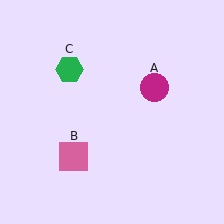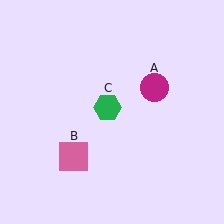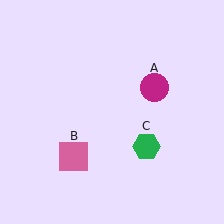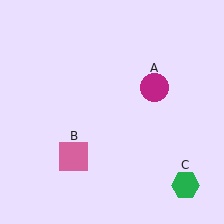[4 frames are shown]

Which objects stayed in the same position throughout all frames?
Magenta circle (object A) and pink square (object B) remained stationary.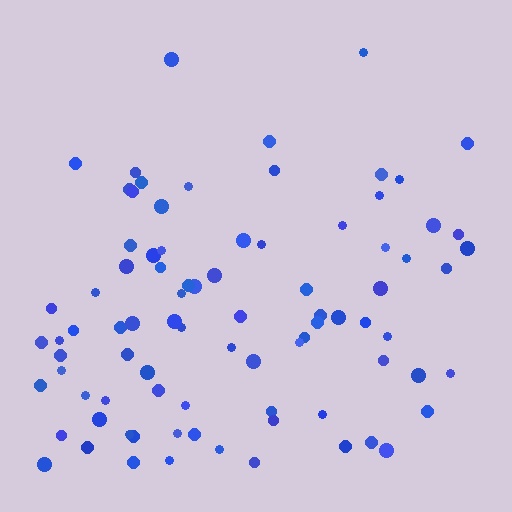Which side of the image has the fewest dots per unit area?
The top.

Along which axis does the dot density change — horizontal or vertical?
Vertical.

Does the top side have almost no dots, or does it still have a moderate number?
Still a moderate number, just noticeably fewer than the bottom.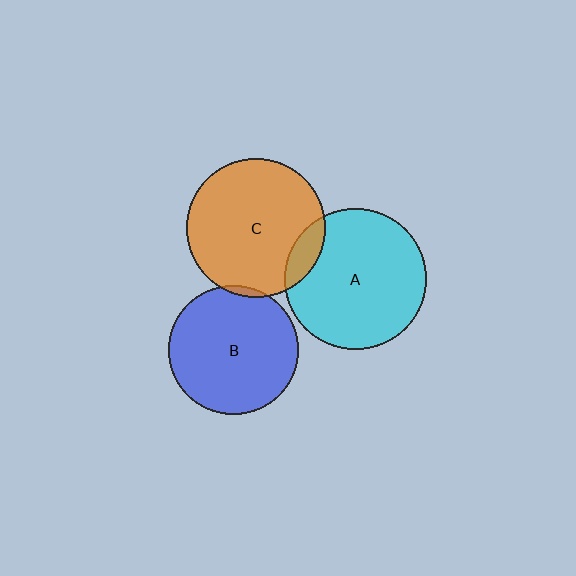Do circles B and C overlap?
Yes.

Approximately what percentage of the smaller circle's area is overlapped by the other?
Approximately 5%.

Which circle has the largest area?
Circle A (cyan).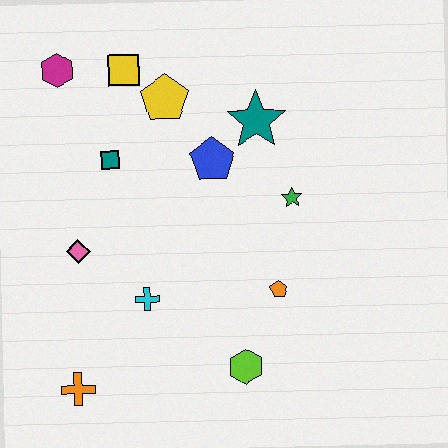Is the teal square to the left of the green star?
Yes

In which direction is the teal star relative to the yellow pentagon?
The teal star is to the right of the yellow pentagon.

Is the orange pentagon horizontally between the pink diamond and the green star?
Yes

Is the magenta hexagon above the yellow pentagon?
Yes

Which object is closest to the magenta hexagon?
The yellow square is closest to the magenta hexagon.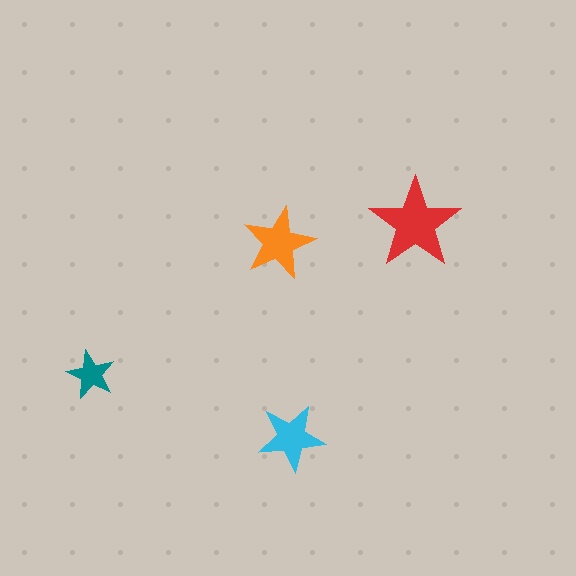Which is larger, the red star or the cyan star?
The red one.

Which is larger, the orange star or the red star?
The red one.